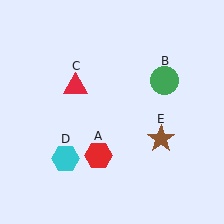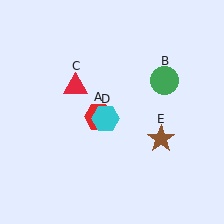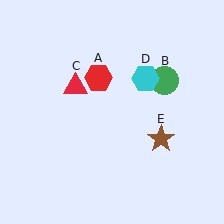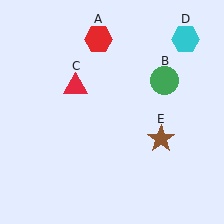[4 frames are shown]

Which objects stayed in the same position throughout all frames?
Green circle (object B) and red triangle (object C) and brown star (object E) remained stationary.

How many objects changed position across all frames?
2 objects changed position: red hexagon (object A), cyan hexagon (object D).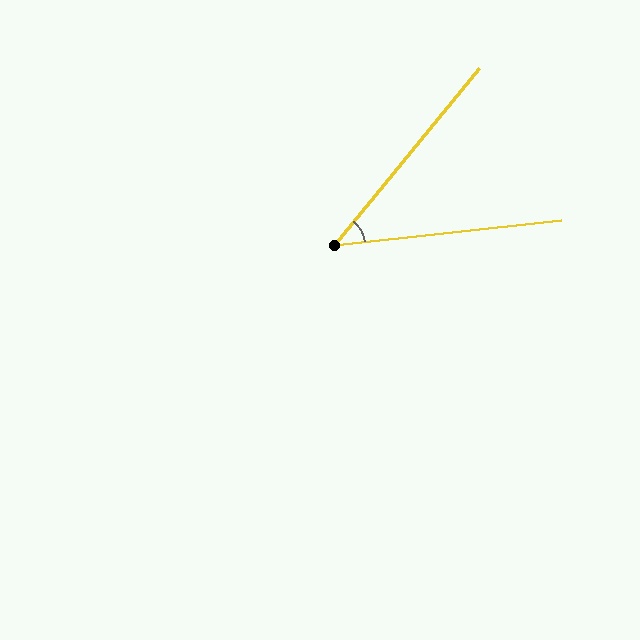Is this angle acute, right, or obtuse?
It is acute.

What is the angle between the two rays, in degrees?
Approximately 44 degrees.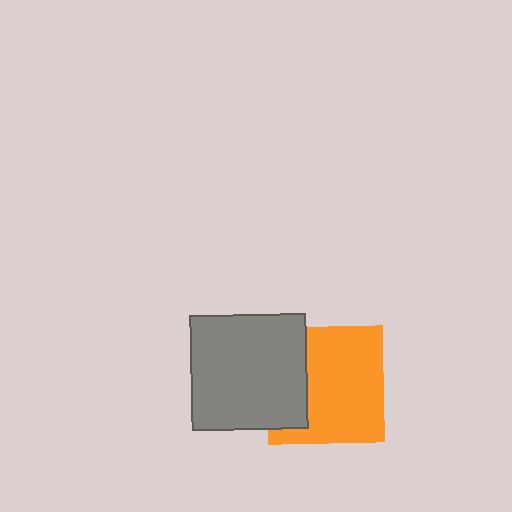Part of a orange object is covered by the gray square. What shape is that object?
It is a square.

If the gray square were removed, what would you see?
You would see the complete orange square.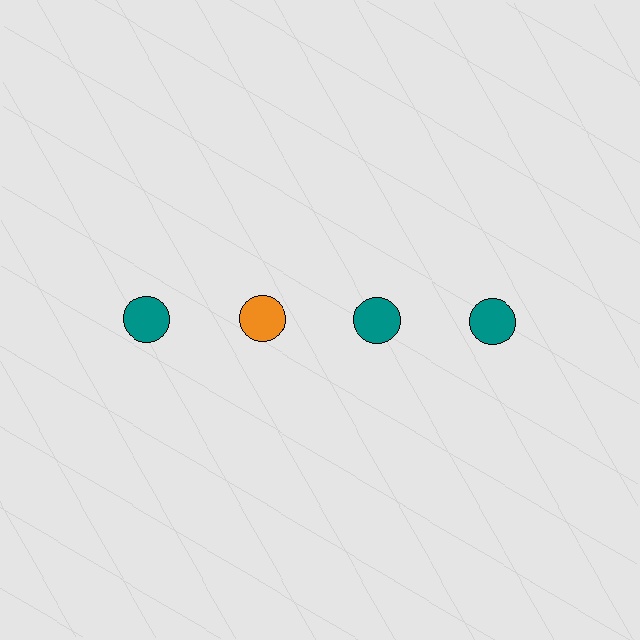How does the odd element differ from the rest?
It has a different color: orange instead of teal.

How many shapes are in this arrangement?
There are 4 shapes arranged in a grid pattern.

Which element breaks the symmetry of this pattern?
The orange circle in the top row, second from left column breaks the symmetry. All other shapes are teal circles.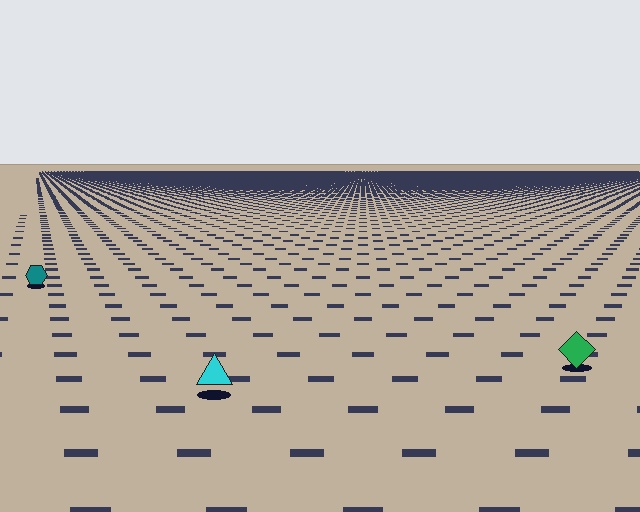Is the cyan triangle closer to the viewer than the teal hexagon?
Yes. The cyan triangle is closer — you can tell from the texture gradient: the ground texture is coarser near it.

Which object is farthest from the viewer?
The teal hexagon is farthest from the viewer. It appears smaller and the ground texture around it is denser.